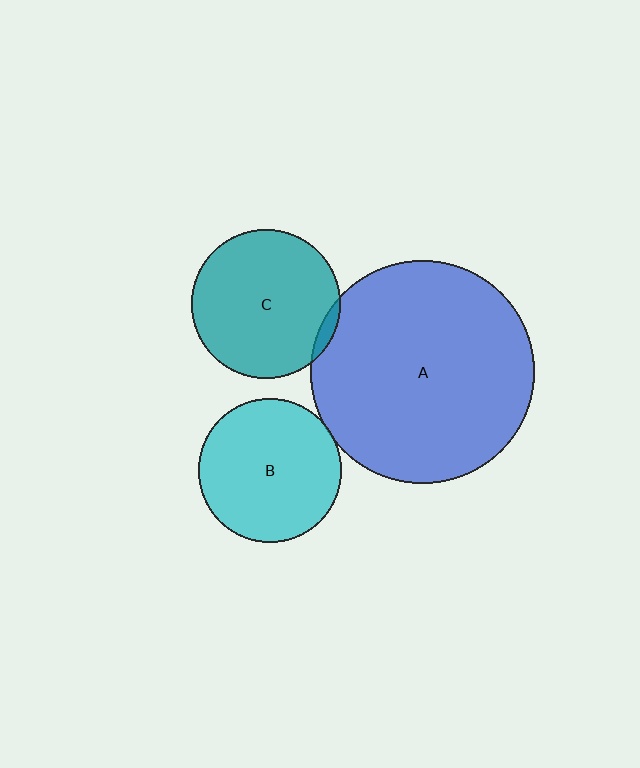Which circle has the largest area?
Circle A (blue).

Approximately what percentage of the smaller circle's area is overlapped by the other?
Approximately 5%.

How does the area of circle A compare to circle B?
Approximately 2.4 times.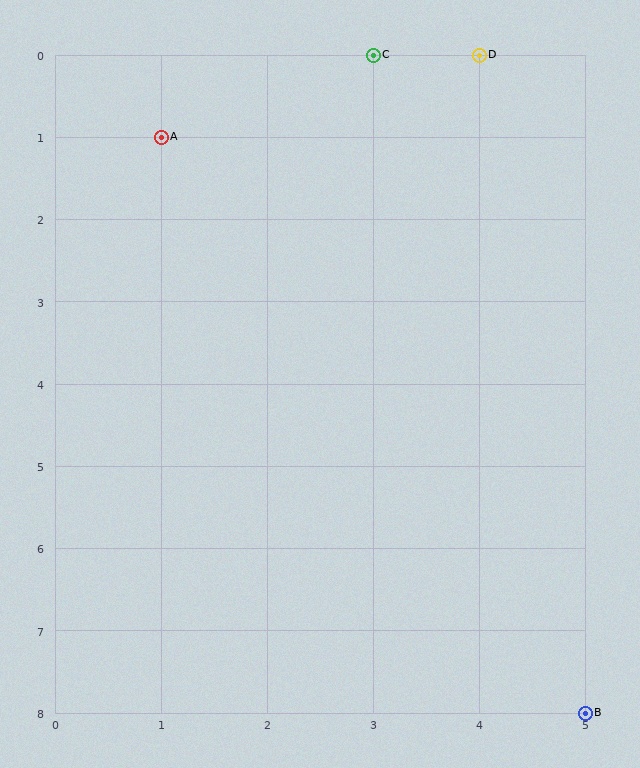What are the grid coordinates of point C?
Point C is at grid coordinates (3, 0).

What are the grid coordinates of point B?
Point B is at grid coordinates (5, 8).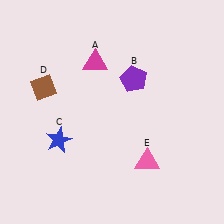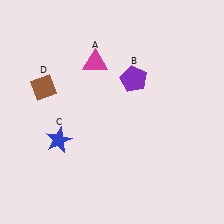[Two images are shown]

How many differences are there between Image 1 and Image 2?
There is 1 difference between the two images.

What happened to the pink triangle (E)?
The pink triangle (E) was removed in Image 2. It was in the bottom-right area of Image 1.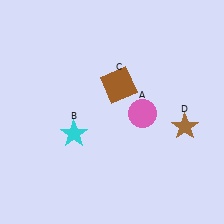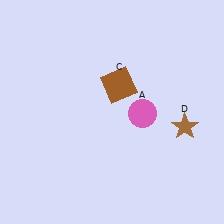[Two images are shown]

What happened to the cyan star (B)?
The cyan star (B) was removed in Image 2. It was in the bottom-left area of Image 1.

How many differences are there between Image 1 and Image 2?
There is 1 difference between the two images.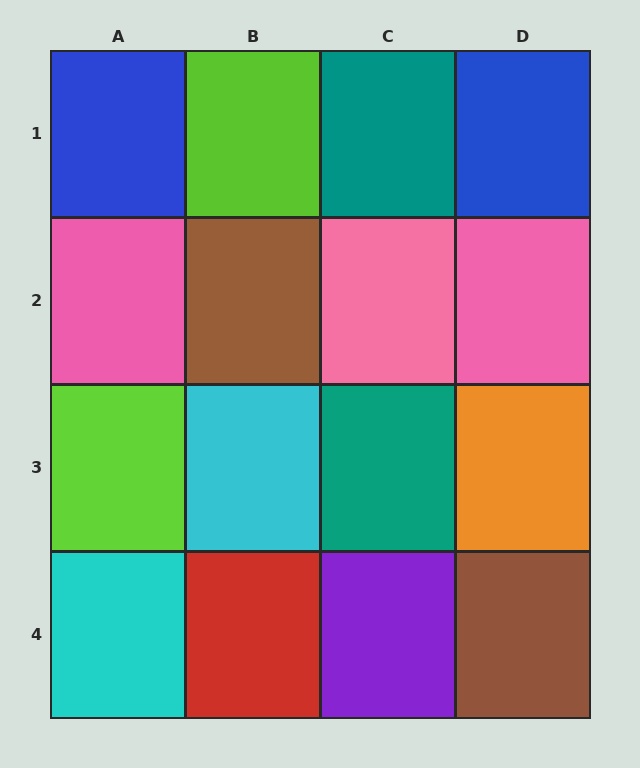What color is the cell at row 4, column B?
Red.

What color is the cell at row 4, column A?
Cyan.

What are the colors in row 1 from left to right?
Blue, lime, teal, blue.